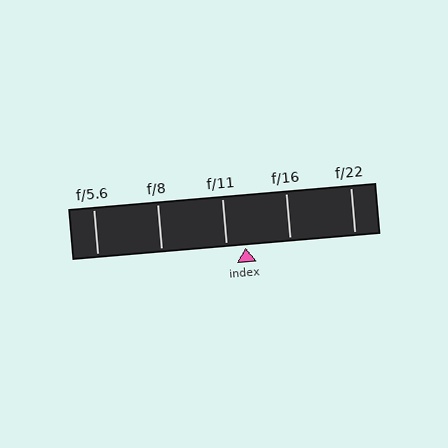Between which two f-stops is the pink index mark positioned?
The index mark is between f/11 and f/16.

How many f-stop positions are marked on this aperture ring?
There are 5 f-stop positions marked.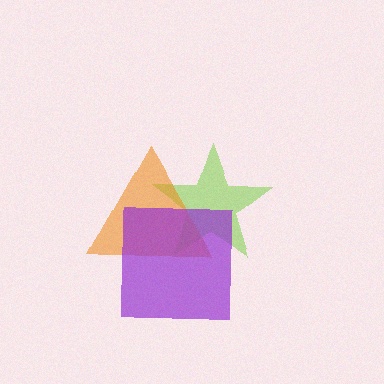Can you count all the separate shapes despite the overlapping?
Yes, there are 3 separate shapes.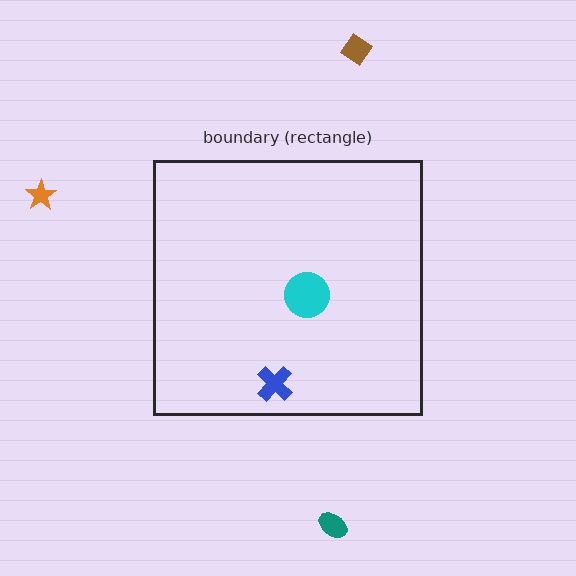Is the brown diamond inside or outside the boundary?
Outside.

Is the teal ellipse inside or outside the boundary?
Outside.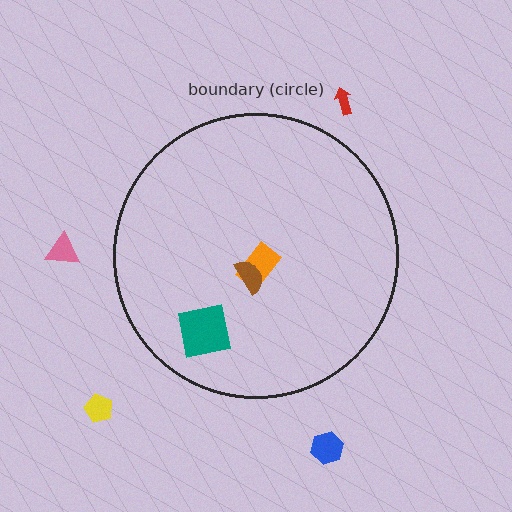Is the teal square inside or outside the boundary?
Inside.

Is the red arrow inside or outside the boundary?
Outside.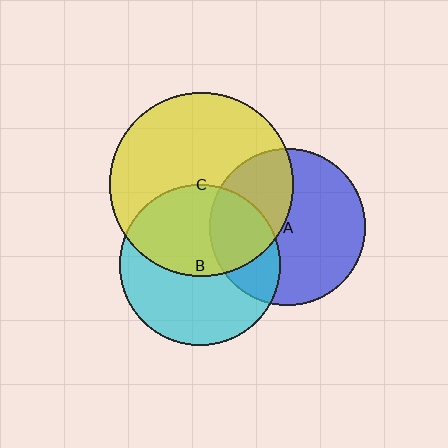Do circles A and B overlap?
Yes.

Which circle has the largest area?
Circle C (yellow).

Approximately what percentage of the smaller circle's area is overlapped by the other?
Approximately 30%.